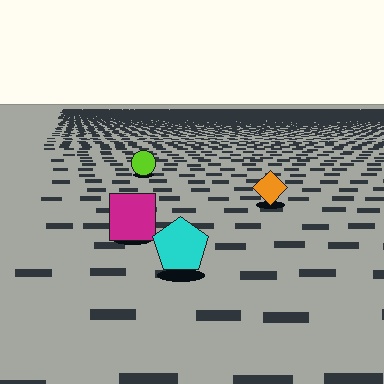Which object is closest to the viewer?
The cyan pentagon is closest. The texture marks near it are larger and more spread out.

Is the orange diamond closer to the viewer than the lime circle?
Yes. The orange diamond is closer — you can tell from the texture gradient: the ground texture is coarser near it.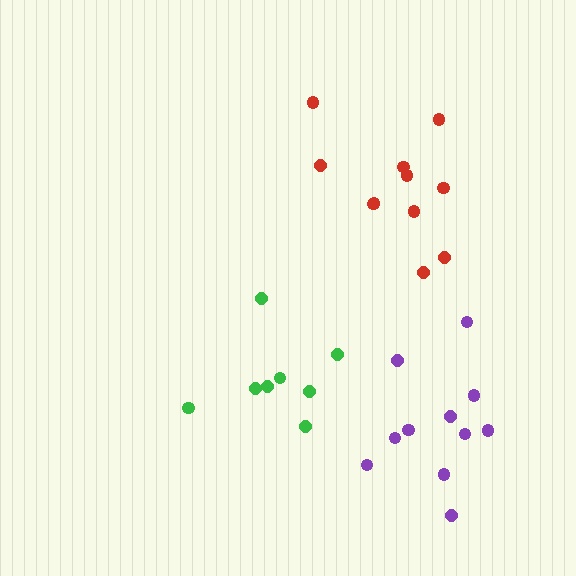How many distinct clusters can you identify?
There are 3 distinct clusters.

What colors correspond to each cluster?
The clusters are colored: red, green, purple.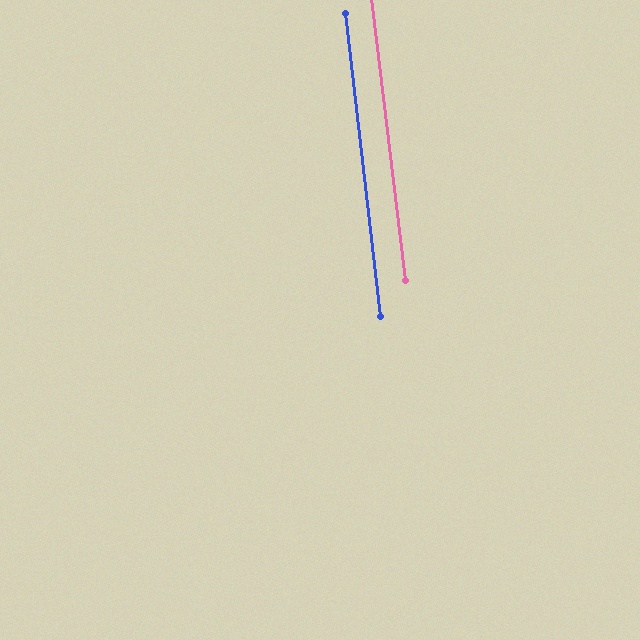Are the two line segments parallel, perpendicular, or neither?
Parallel — their directions differ by only 0.2°.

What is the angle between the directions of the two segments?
Approximately 0 degrees.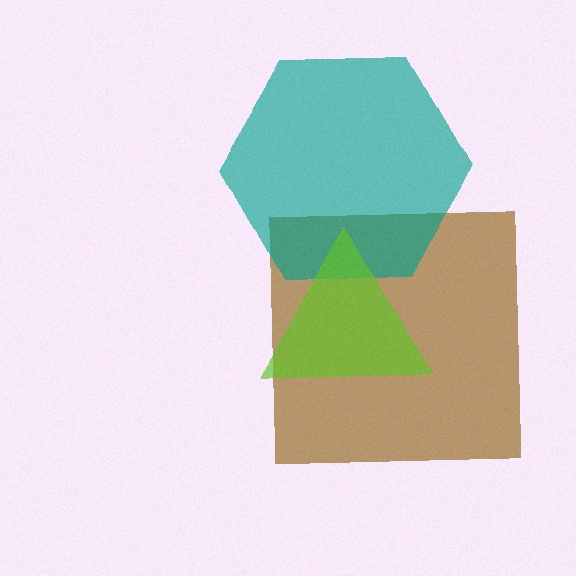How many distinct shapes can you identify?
There are 3 distinct shapes: a brown square, a teal hexagon, a lime triangle.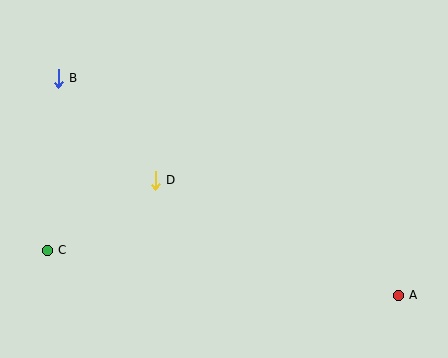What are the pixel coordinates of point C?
Point C is at (47, 250).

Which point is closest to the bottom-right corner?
Point A is closest to the bottom-right corner.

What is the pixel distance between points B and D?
The distance between B and D is 141 pixels.